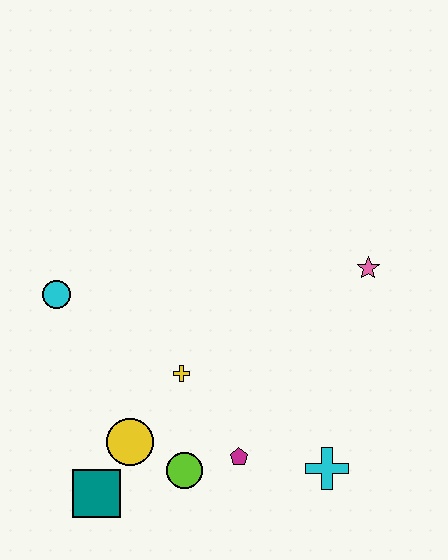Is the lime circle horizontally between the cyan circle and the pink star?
Yes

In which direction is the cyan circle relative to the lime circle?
The cyan circle is above the lime circle.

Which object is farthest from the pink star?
The teal square is farthest from the pink star.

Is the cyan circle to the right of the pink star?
No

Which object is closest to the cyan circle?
The yellow cross is closest to the cyan circle.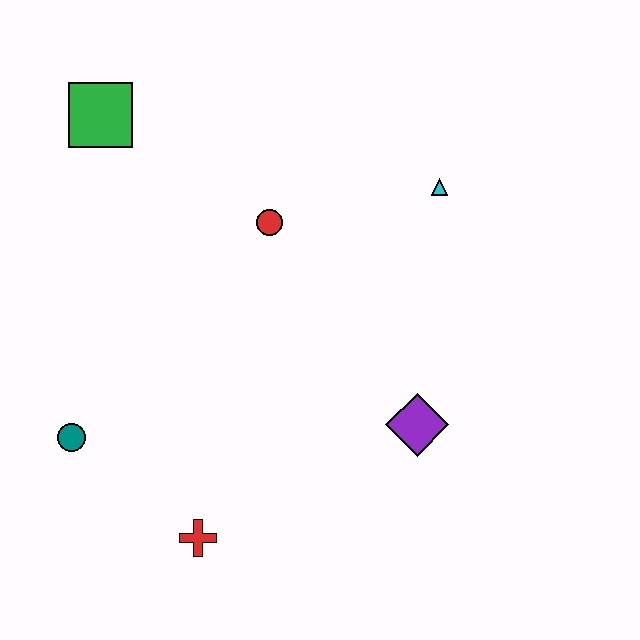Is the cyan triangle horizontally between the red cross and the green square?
No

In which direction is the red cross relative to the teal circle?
The red cross is to the right of the teal circle.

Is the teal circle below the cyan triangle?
Yes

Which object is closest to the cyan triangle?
The red circle is closest to the cyan triangle.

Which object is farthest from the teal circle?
The cyan triangle is farthest from the teal circle.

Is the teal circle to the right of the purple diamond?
No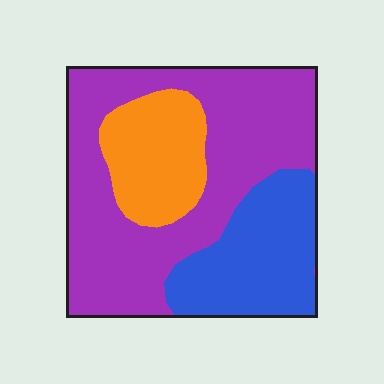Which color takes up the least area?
Orange, at roughly 20%.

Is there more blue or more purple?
Purple.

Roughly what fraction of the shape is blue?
Blue takes up between a sixth and a third of the shape.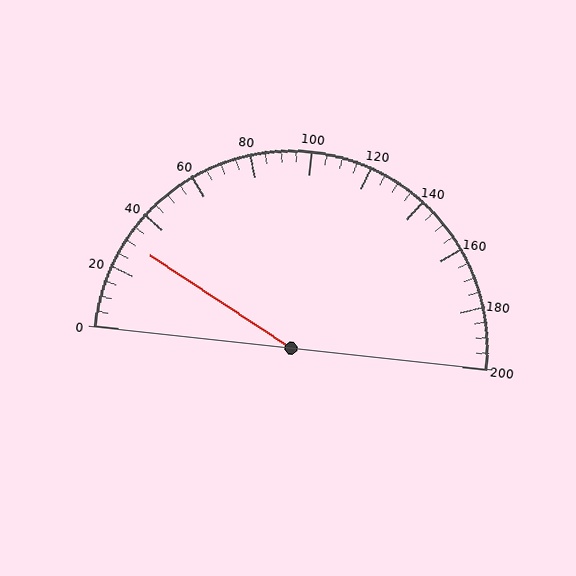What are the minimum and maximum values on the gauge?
The gauge ranges from 0 to 200.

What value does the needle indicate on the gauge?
The needle indicates approximately 30.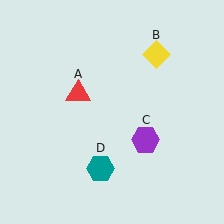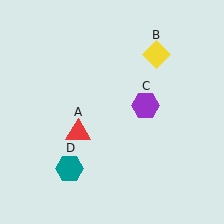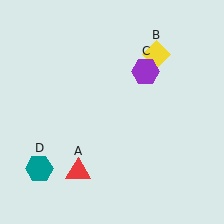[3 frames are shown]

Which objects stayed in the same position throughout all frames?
Yellow diamond (object B) remained stationary.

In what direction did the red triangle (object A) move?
The red triangle (object A) moved down.